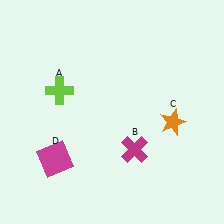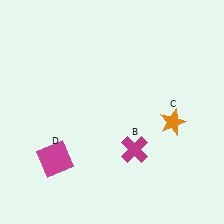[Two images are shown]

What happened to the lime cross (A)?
The lime cross (A) was removed in Image 2. It was in the top-left area of Image 1.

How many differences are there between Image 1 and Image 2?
There is 1 difference between the two images.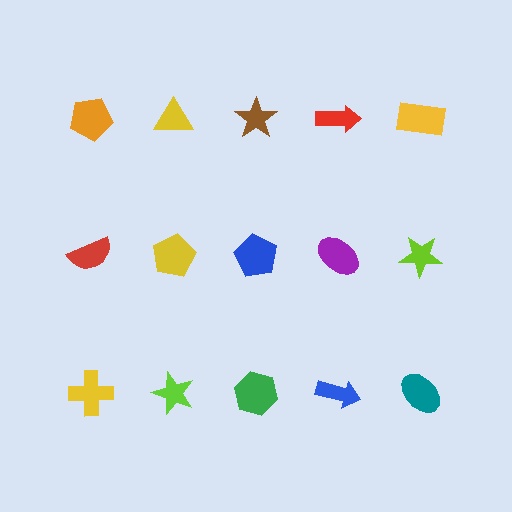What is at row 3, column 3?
A green hexagon.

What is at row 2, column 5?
A lime star.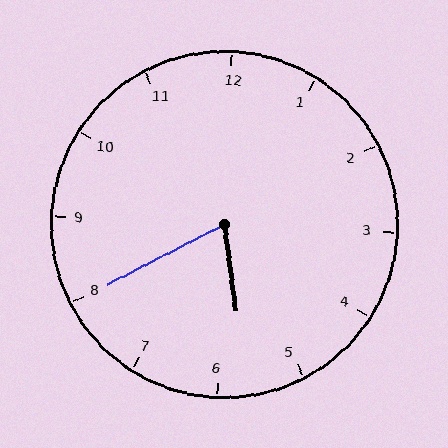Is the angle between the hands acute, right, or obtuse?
It is acute.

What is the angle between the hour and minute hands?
Approximately 70 degrees.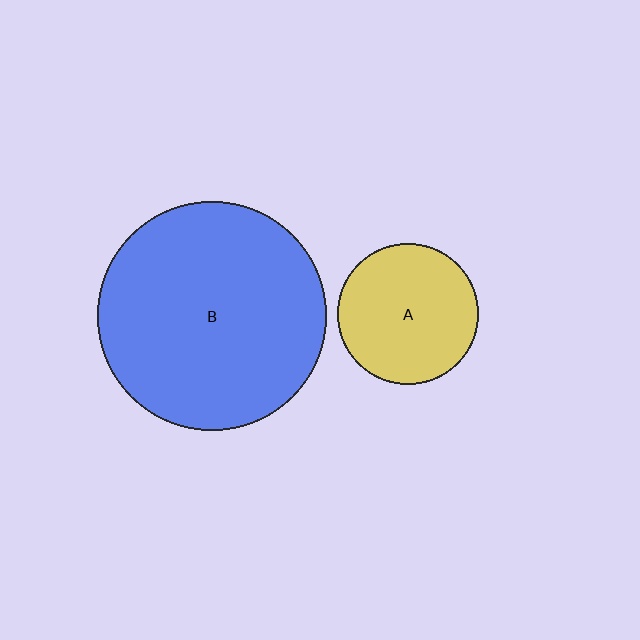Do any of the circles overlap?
No, none of the circles overlap.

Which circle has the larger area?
Circle B (blue).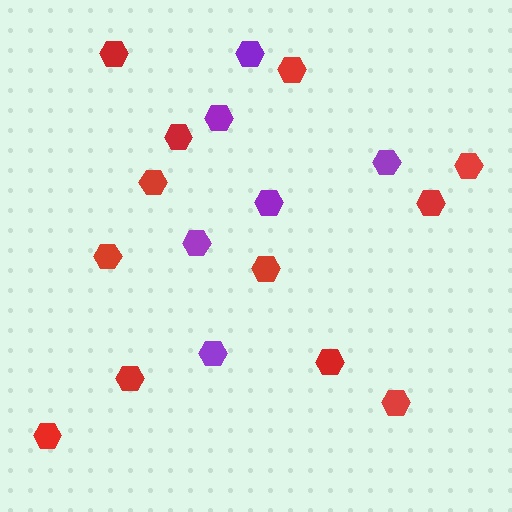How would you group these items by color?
There are 2 groups: one group of purple hexagons (6) and one group of red hexagons (12).